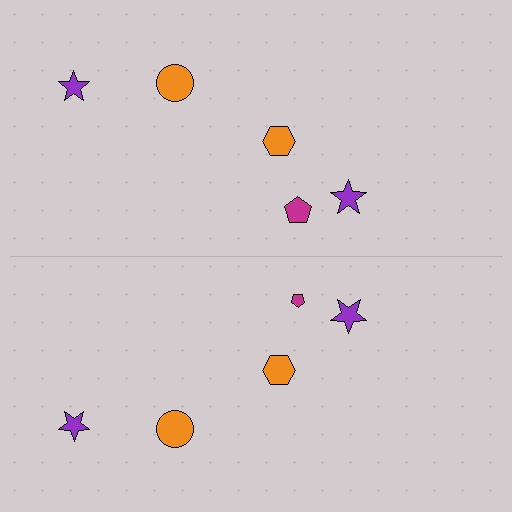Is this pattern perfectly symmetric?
No, the pattern is not perfectly symmetric. The magenta pentagon on the bottom side has a different size than its mirror counterpart.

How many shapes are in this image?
There are 10 shapes in this image.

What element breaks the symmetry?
The magenta pentagon on the bottom side has a different size than its mirror counterpart.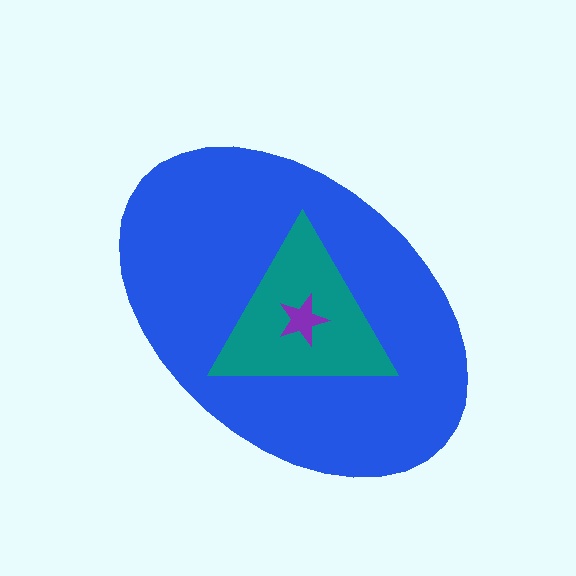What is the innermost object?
The purple star.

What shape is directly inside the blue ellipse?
The teal triangle.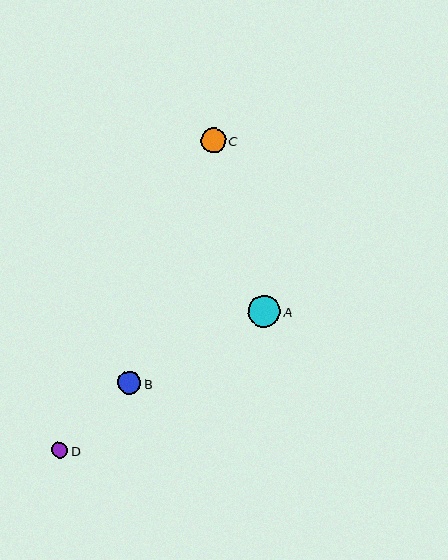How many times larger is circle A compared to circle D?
Circle A is approximately 2.0 times the size of circle D.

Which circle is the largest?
Circle A is the largest with a size of approximately 32 pixels.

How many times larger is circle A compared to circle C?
Circle A is approximately 1.3 times the size of circle C.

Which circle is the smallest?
Circle D is the smallest with a size of approximately 16 pixels.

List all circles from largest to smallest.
From largest to smallest: A, C, B, D.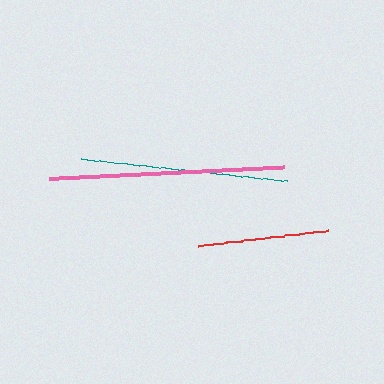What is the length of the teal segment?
The teal segment is approximately 207 pixels long.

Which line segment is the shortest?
The red line is the shortest at approximately 131 pixels.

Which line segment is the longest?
The pink line is the longest at approximately 235 pixels.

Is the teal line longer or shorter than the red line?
The teal line is longer than the red line.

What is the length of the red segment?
The red segment is approximately 131 pixels long.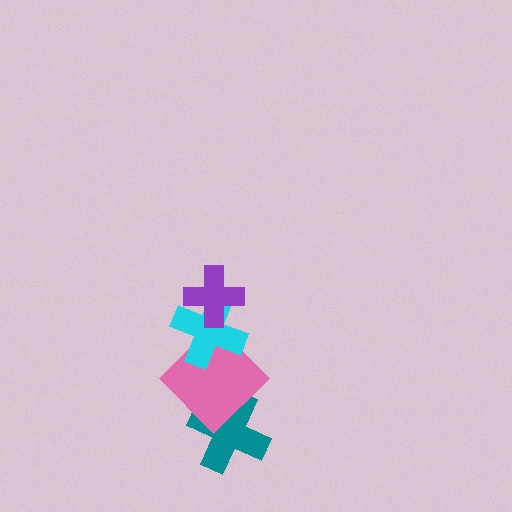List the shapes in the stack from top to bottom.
From top to bottom: the purple cross, the cyan cross, the pink diamond, the teal cross.